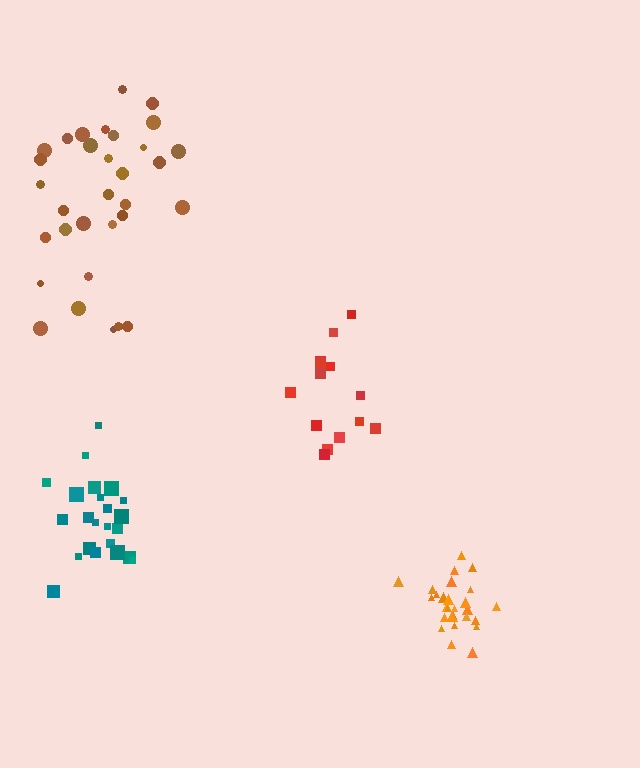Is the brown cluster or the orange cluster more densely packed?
Orange.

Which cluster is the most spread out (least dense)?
Brown.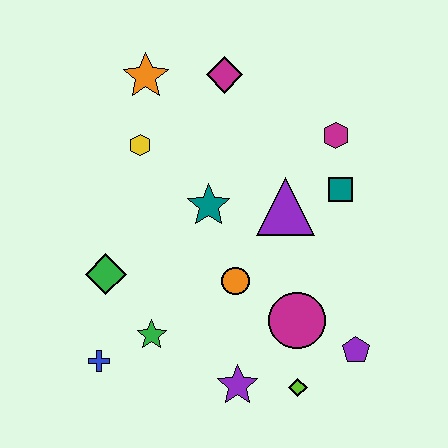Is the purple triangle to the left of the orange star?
No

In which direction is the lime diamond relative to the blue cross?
The lime diamond is to the right of the blue cross.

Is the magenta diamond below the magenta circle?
No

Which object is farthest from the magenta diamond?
The lime diamond is farthest from the magenta diamond.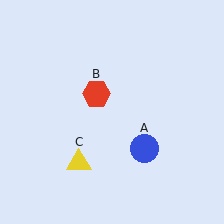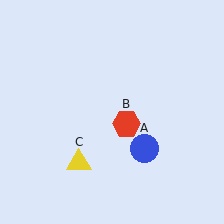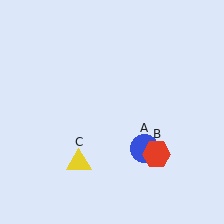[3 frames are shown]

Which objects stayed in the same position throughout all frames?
Blue circle (object A) and yellow triangle (object C) remained stationary.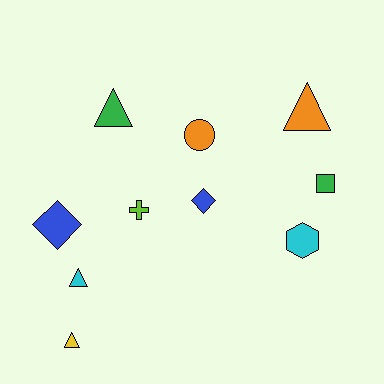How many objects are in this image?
There are 10 objects.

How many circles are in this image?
There is 1 circle.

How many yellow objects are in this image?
There is 1 yellow object.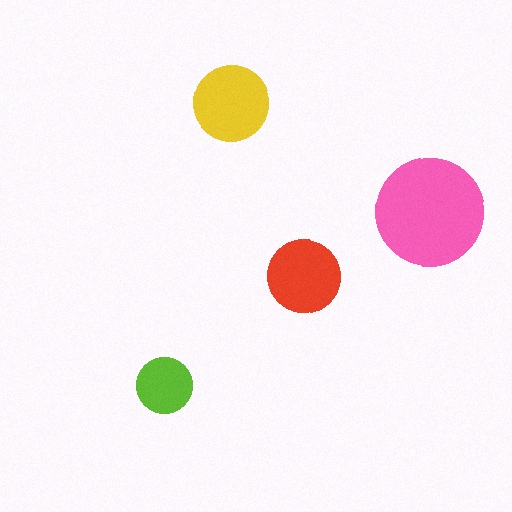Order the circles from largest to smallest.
the pink one, the yellow one, the red one, the lime one.